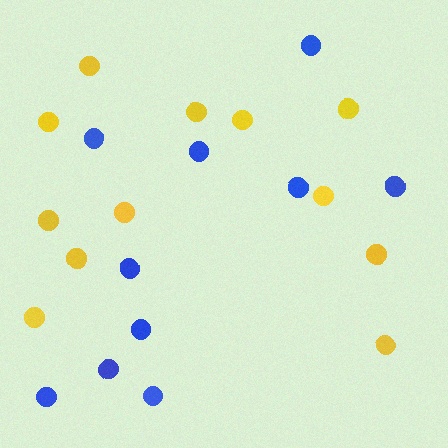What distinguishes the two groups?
There are 2 groups: one group of yellow circles (12) and one group of blue circles (10).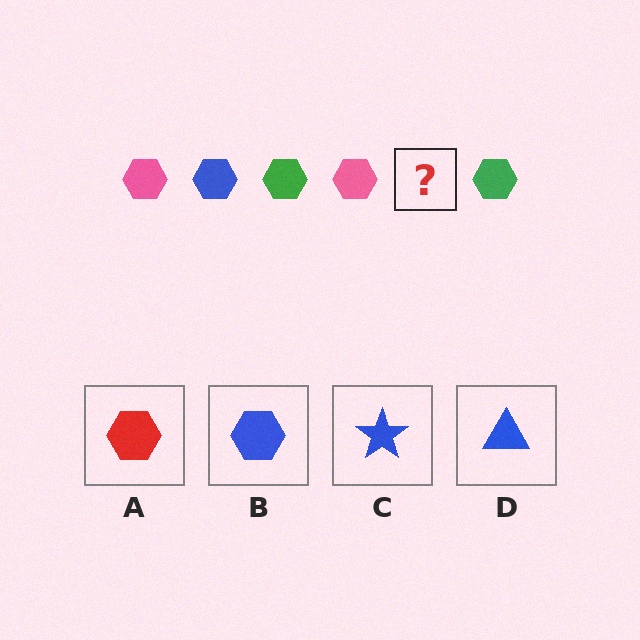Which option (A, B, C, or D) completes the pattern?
B.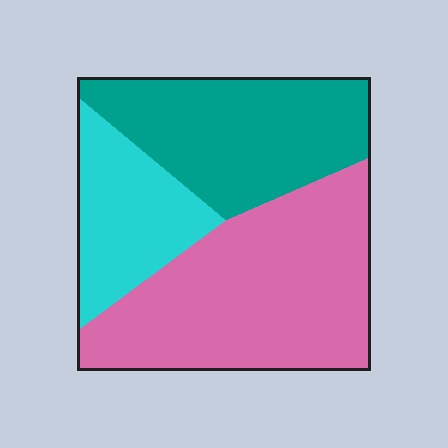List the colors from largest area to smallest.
From largest to smallest: pink, teal, cyan.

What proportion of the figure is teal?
Teal takes up about one third (1/3) of the figure.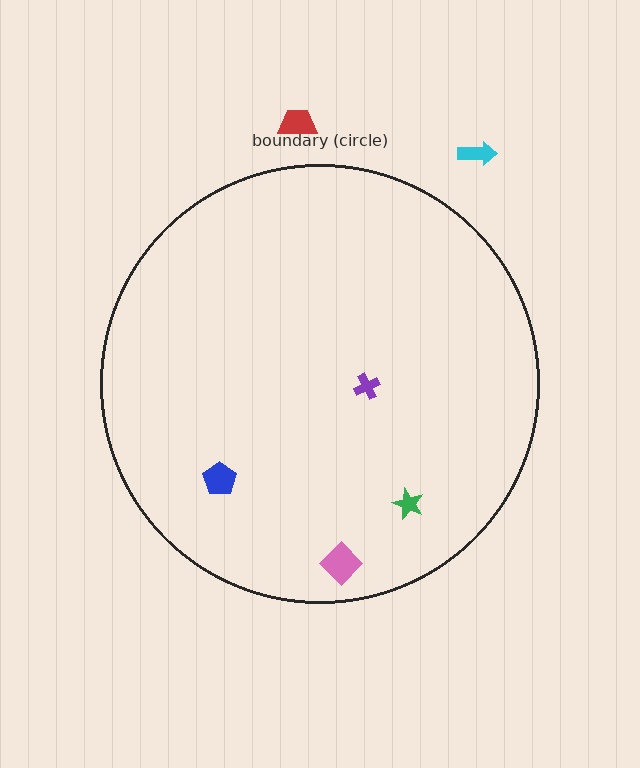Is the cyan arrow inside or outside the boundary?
Outside.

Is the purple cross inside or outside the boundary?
Inside.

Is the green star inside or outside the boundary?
Inside.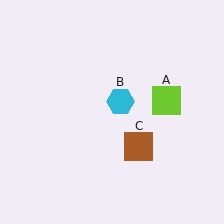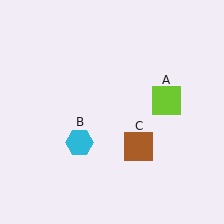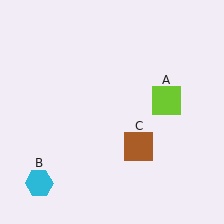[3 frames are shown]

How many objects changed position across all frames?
1 object changed position: cyan hexagon (object B).